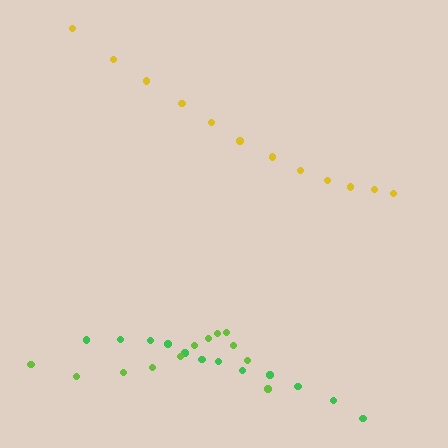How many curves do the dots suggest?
There are 3 distinct paths.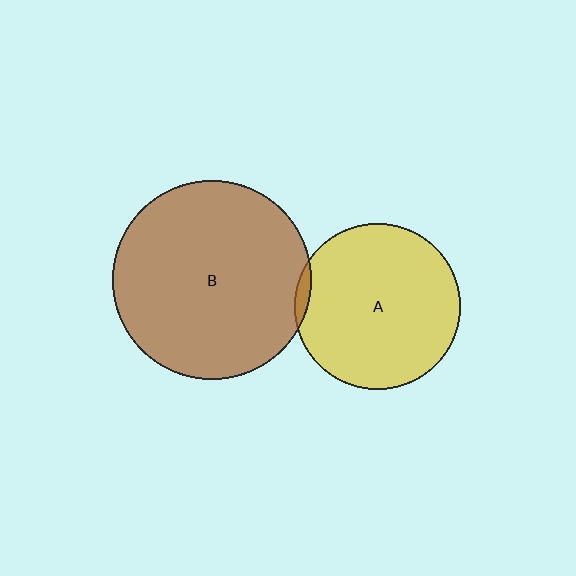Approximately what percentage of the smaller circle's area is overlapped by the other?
Approximately 5%.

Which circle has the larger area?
Circle B (brown).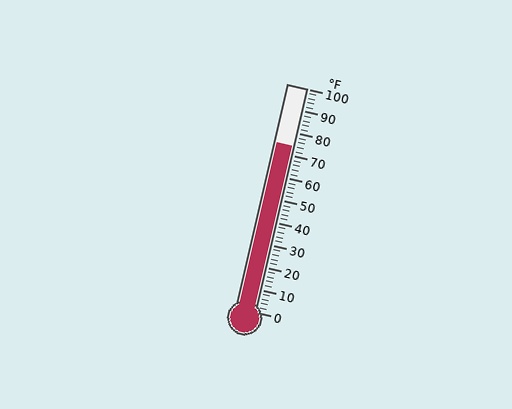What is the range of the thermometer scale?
The thermometer scale ranges from 0°F to 100°F.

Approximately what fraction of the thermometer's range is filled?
The thermometer is filled to approximately 75% of its range.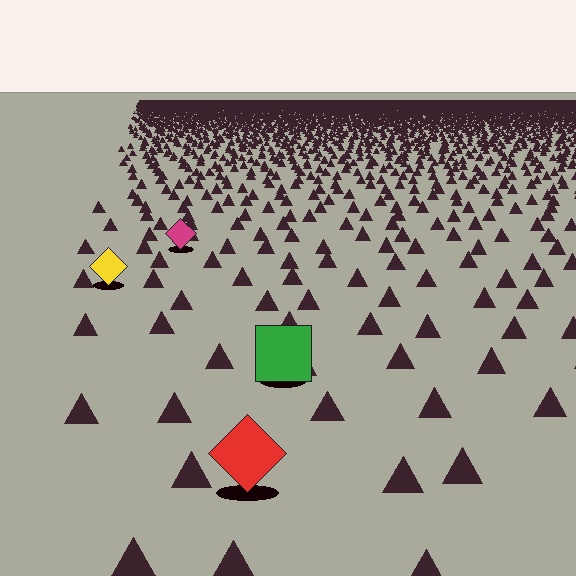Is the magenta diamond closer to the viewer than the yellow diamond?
No. The yellow diamond is closer — you can tell from the texture gradient: the ground texture is coarser near it.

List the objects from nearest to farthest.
From nearest to farthest: the red diamond, the green square, the yellow diamond, the magenta diamond.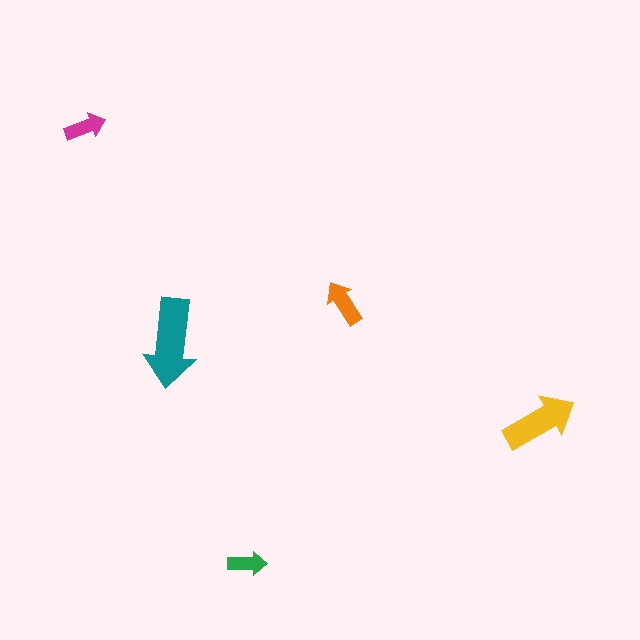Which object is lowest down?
The green arrow is bottommost.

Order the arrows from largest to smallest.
the teal one, the yellow one, the orange one, the magenta one, the green one.